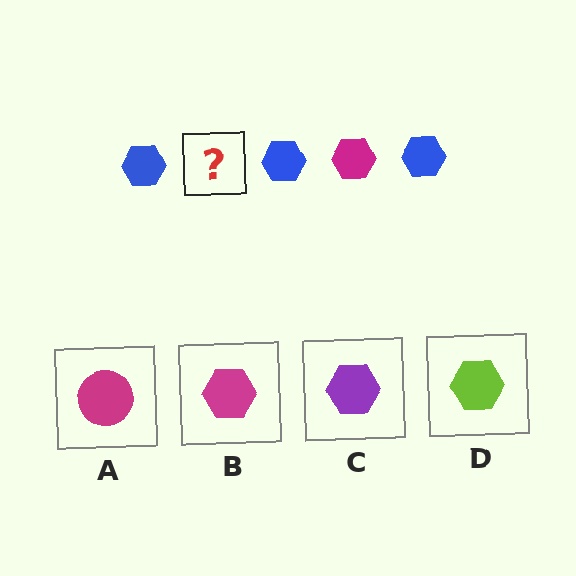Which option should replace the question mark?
Option B.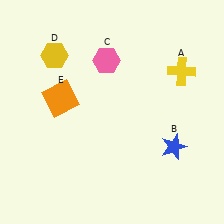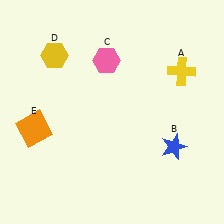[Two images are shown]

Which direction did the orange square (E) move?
The orange square (E) moved down.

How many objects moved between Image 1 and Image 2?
1 object moved between the two images.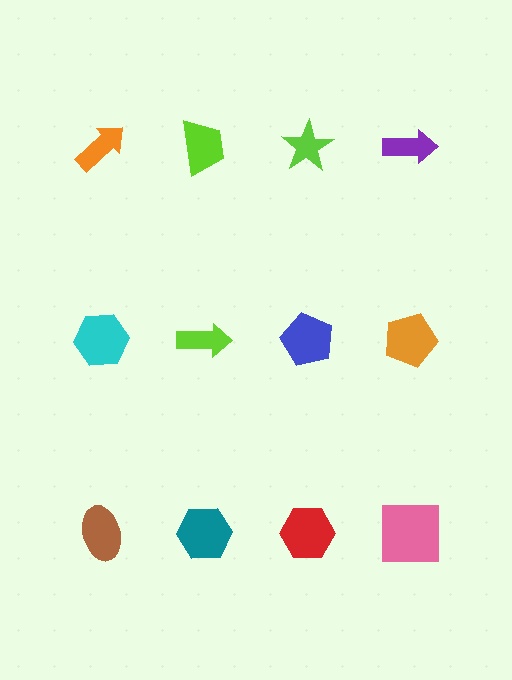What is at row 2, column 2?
A lime arrow.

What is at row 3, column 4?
A pink square.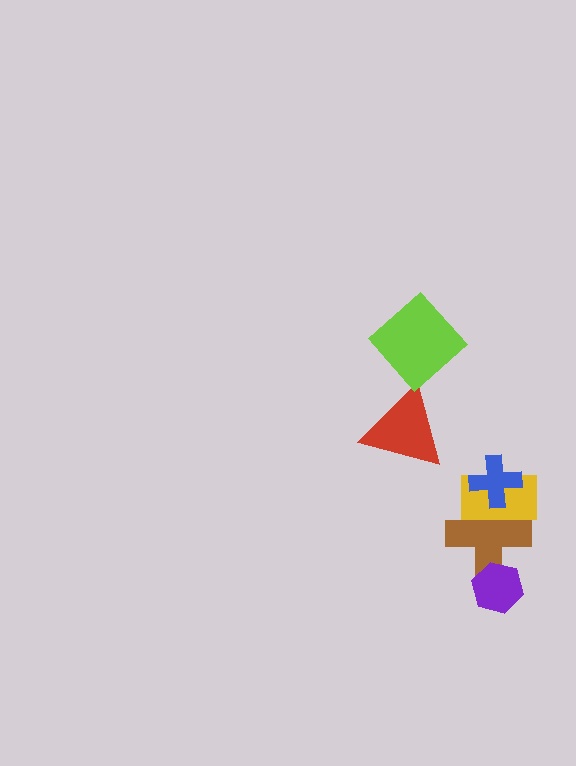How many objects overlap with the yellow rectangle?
2 objects overlap with the yellow rectangle.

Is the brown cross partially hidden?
Yes, it is partially covered by another shape.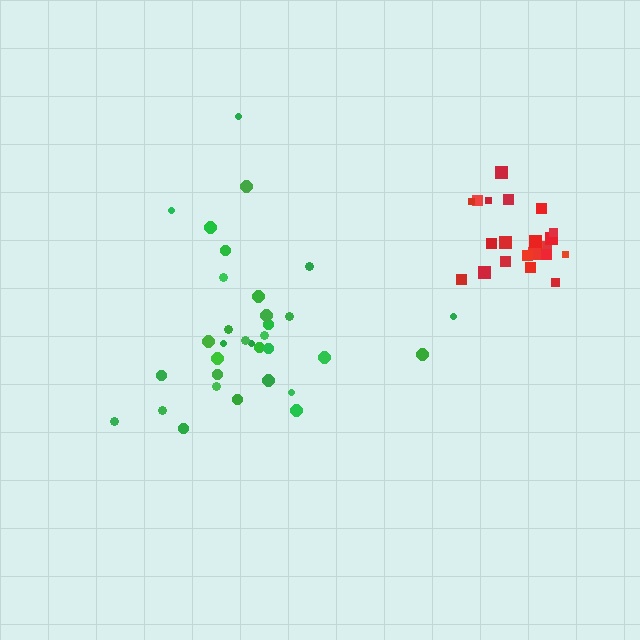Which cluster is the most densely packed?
Red.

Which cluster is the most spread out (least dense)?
Green.